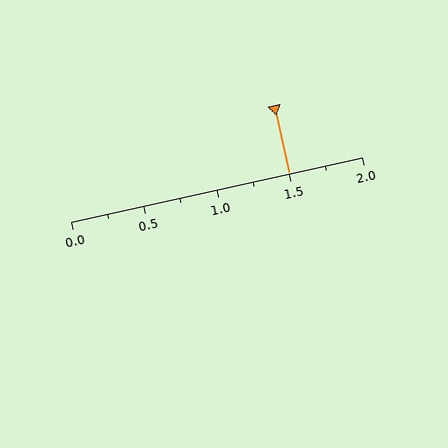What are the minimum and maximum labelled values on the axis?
The axis runs from 0.0 to 2.0.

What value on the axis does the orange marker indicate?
The marker indicates approximately 1.5.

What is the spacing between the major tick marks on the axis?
The major ticks are spaced 0.5 apart.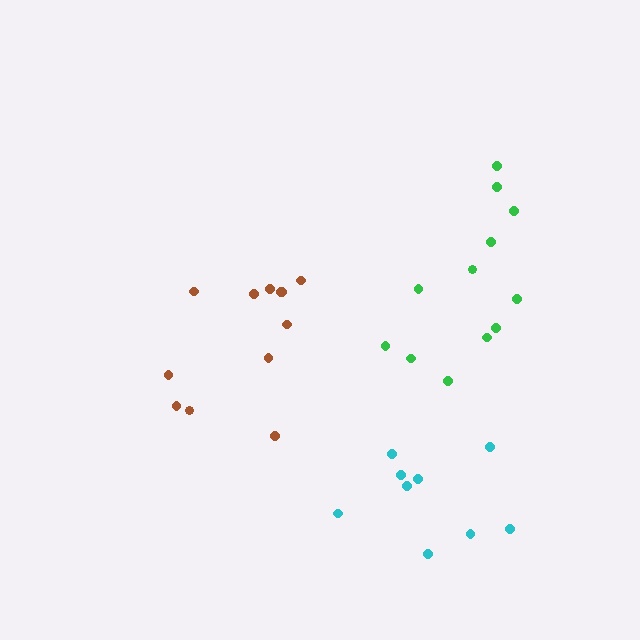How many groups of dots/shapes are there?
There are 3 groups.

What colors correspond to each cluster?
The clusters are colored: green, cyan, brown.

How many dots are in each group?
Group 1: 12 dots, Group 2: 9 dots, Group 3: 12 dots (33 total).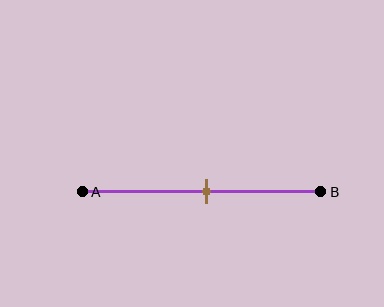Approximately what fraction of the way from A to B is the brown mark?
The brown mark is approximately 50% of the way from A to B.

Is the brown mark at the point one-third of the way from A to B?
No, the mark is at about 50% from A, not at the 33% one-third point.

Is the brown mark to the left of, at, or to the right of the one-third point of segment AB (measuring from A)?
The brown mark is to the right of the one-third point of segment AB.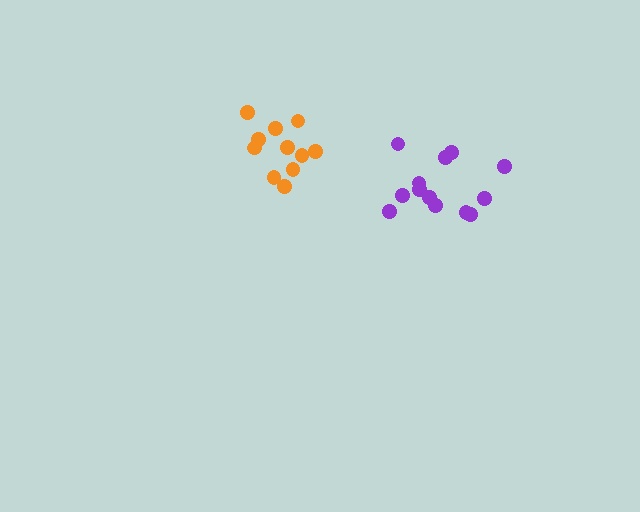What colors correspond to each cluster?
The clusters are colored: orange, purple.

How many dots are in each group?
Group 1: 11 dots, Group 2: 13 dots (24 total).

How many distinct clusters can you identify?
There are 2 distinct clusters.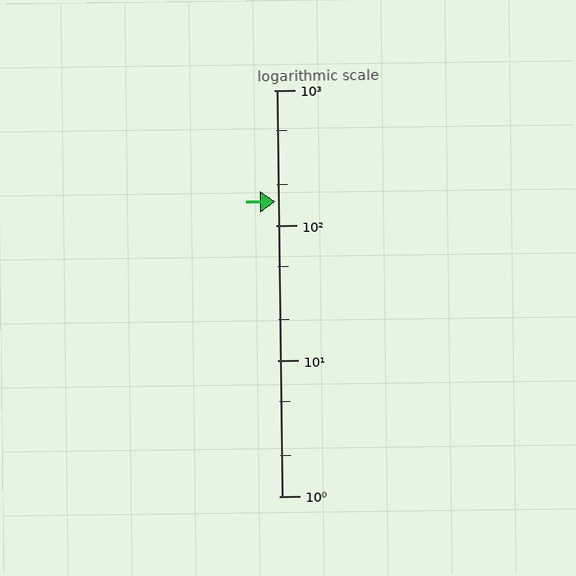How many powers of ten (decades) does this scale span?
The scale spans 3 decades, from 1 to 1000.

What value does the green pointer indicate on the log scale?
The pointer indicates approximately 150.